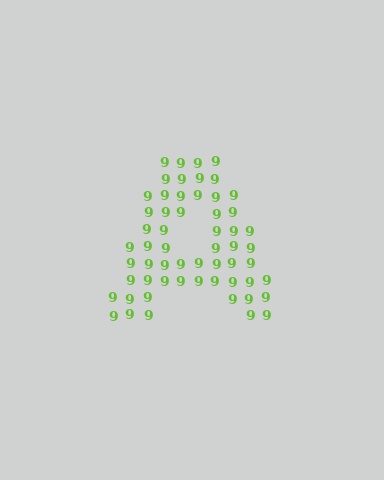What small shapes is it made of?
It is made of small digit 9's.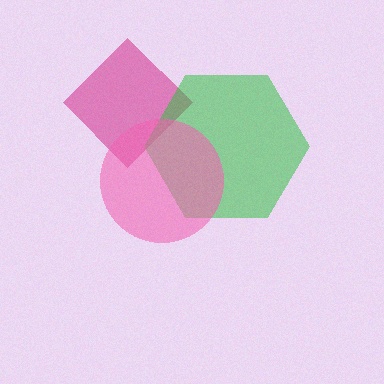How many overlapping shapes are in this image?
There are 3 overlapping shapes in the image.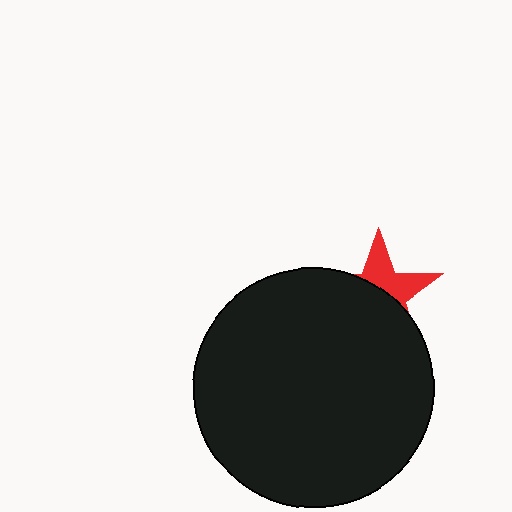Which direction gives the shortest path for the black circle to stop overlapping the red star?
Moving down gives the shortest separation.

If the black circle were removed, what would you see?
You would see the complete red star.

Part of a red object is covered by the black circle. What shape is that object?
It is a star.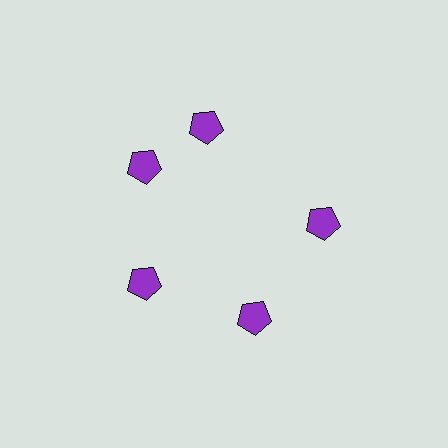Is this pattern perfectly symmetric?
No. The 5 purple pentagons are arranged in a ring, but one element near the 1 o'clock position is rotated out of alignment along the ring, breaking the 5-fold rotational symmetry.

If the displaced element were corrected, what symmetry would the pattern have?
It would have 5-fold rotational symmetry — the pattern would map onto itself every 72 degrees.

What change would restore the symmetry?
The symmetry would be restored by rotating it back into even spacing with its neighbors so that all 5 pentagons sit at equal angles and equal distance from the center.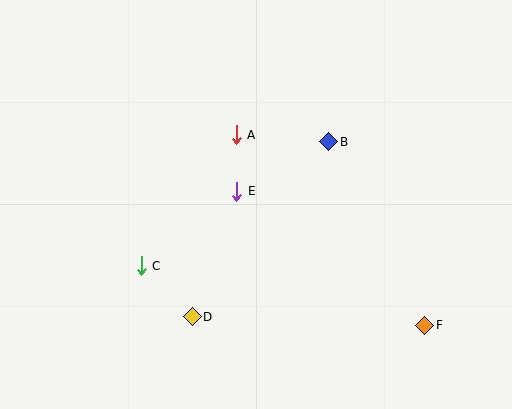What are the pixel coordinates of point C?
Point C is at (141, 266).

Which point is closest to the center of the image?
Point E at (237, 191) is closest to the center.